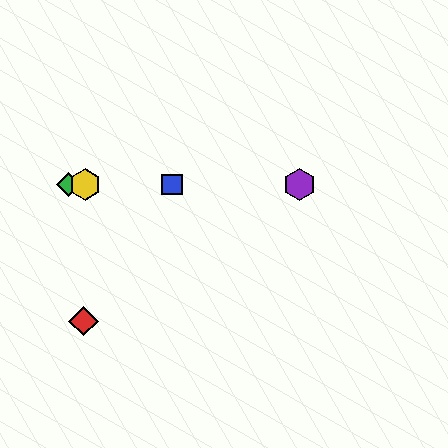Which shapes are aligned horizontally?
The blue square, the green diamond, the yellow hexagon, the purple hexagon are aligned horizontally.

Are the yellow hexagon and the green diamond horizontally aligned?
Yes, both are at y≈184.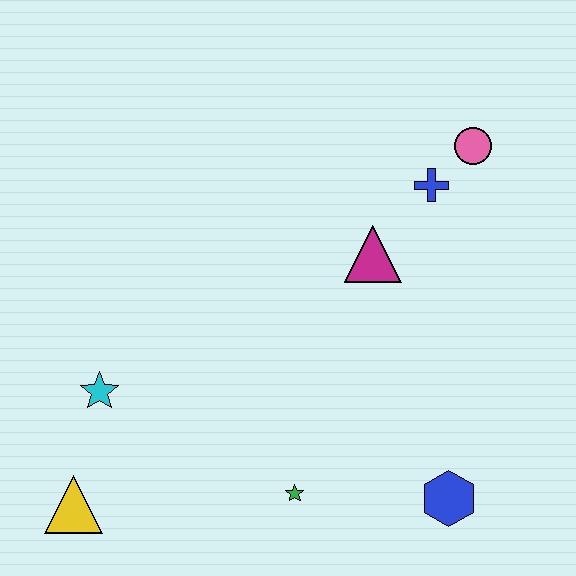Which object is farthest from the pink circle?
The yellow triangle is farthest from the pink circle.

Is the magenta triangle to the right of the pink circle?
No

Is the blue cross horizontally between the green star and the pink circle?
Yes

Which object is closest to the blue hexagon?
The green star is closest to the blue hexagon.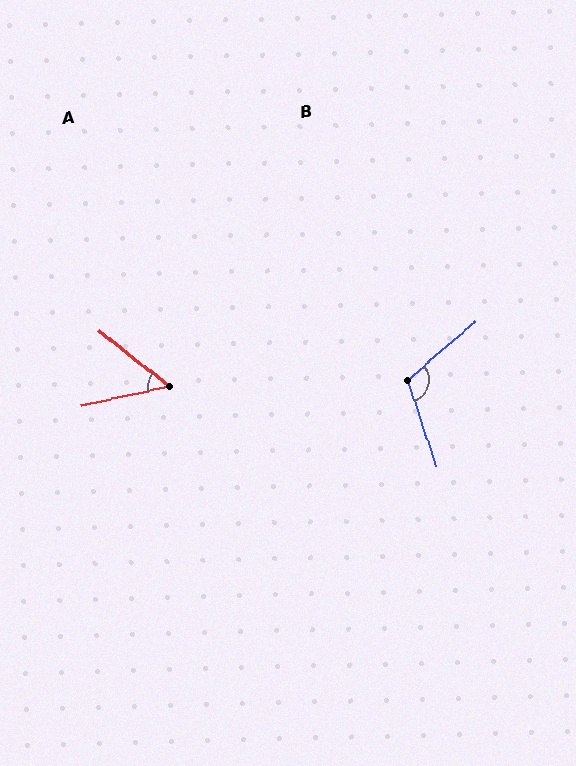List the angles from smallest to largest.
A (51°), B (112°).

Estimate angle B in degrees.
Approximately 112 degrees.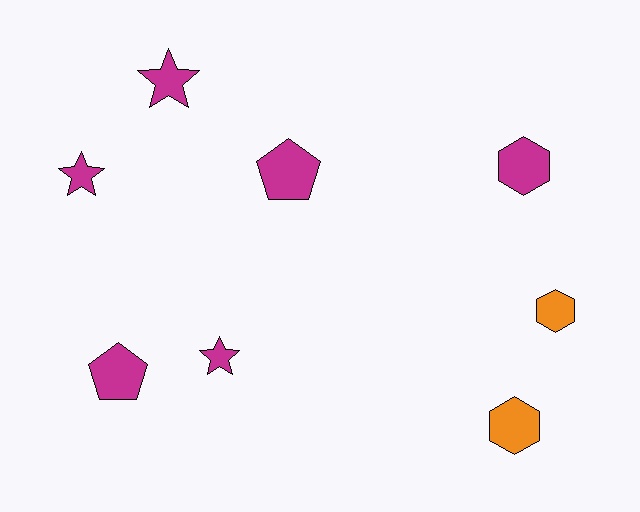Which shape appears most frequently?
Star, with 3 objects.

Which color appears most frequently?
Magenta, with 6 objects.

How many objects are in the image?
There are 8 objects.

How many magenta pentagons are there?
There are 2 magenta pentagons.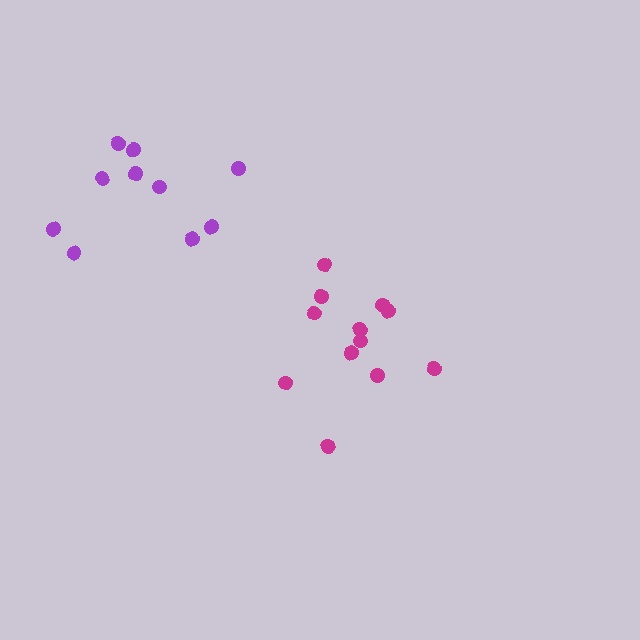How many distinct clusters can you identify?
There are 2 distinct clusters.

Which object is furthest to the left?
The purple cluster is leftmost.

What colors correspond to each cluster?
The clusters are colored: magenta, purple.